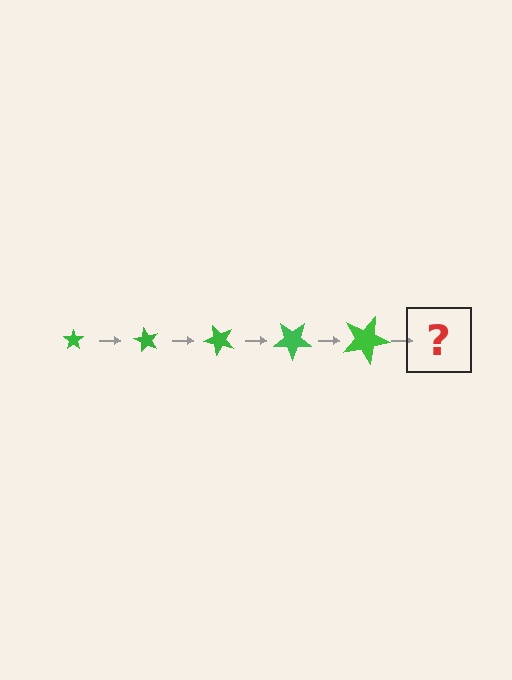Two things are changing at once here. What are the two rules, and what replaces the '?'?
The two rules are that the star grows larger each step and it rotates 60 degrees each step. The '?' should be a star, larger than the previous one and rotated 300 degrees from the start.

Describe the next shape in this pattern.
It should be a star, larger than the previous one and rotated 300 degrees from the start.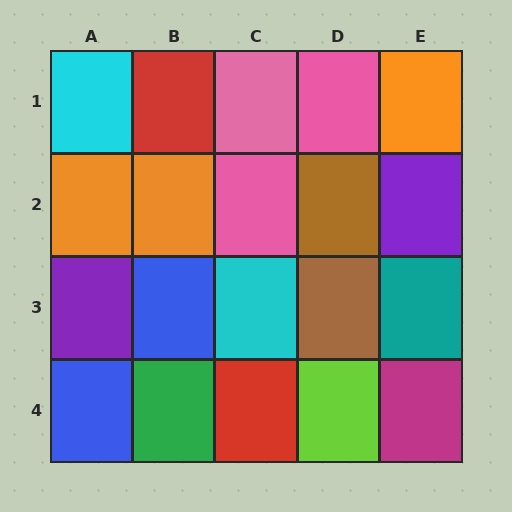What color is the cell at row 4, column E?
Magenta.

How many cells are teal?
1 cell is teal.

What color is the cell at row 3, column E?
Teal.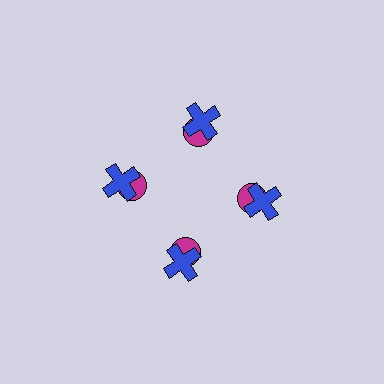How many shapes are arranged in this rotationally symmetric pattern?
There are 8 shapes, arranged in 4 groups of 2.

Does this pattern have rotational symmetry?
Yes, this pattern has 4-fold rotational symmetry. It looks the same after rotating 90 degrees around the center.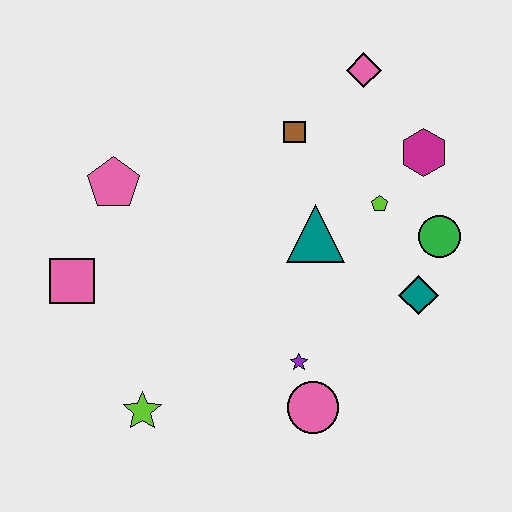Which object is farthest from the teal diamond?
The pink square is farthest from the teal diamond.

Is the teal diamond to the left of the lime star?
No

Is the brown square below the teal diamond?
No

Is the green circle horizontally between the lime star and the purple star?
No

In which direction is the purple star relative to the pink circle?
The purple star is above the pink circle.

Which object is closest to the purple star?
The pink circle is closest to the purple star.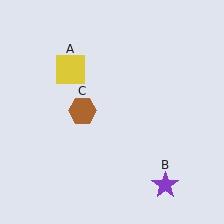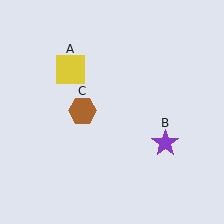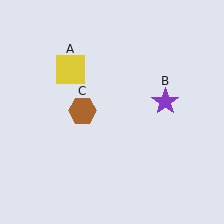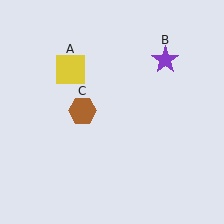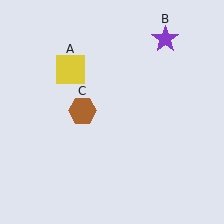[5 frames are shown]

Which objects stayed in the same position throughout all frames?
Yellow square (object A) and brown hexagon (object C) remained stationary.